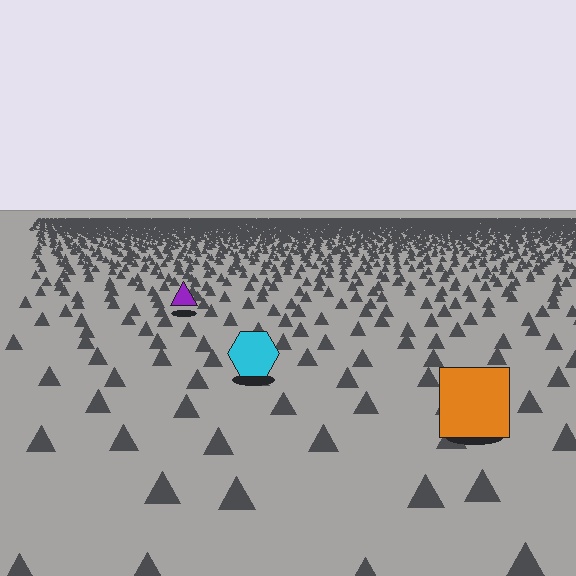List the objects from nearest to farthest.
From nearest to farthest: the orange square, the cyan hexagon, the purple triangle.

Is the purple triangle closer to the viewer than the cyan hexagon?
No. The cyan hexagon is closer — you can tell from the texture gradient: the ground texture is coarser near it.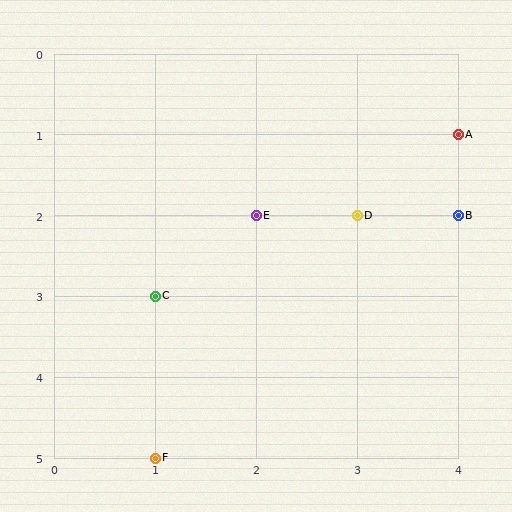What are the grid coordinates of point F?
Point F is at grid coordinates (1, 5).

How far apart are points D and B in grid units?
Points D and B are 1 column apart.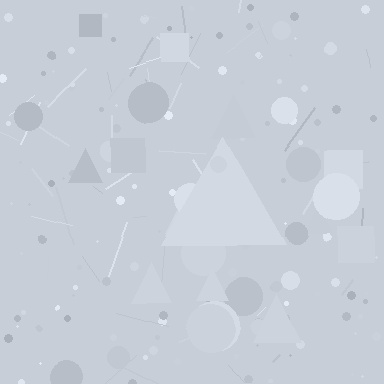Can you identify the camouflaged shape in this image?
The camouflaged shape is a triangle.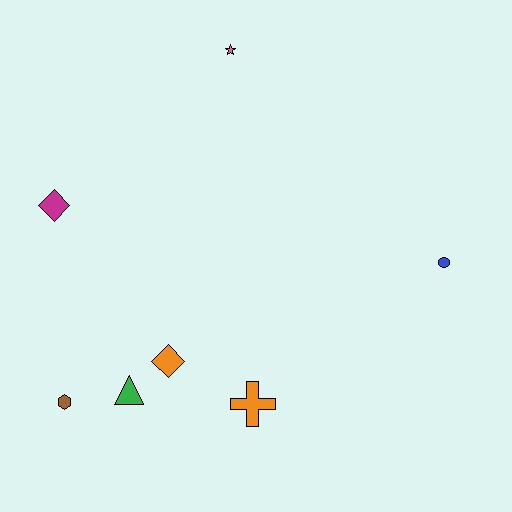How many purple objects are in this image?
There are no purple objects.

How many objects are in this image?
There are 7 objects.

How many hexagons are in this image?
There is 1 hexagon.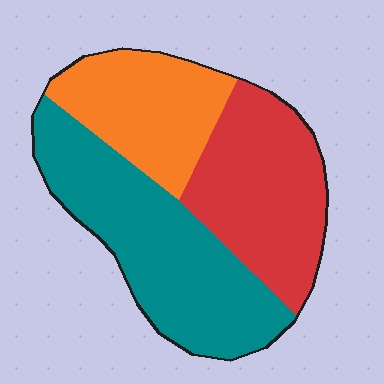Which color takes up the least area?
Orange, at roughly 25%.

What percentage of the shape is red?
Red covers 33% of the shape.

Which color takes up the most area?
Teal, at roughly 40%.